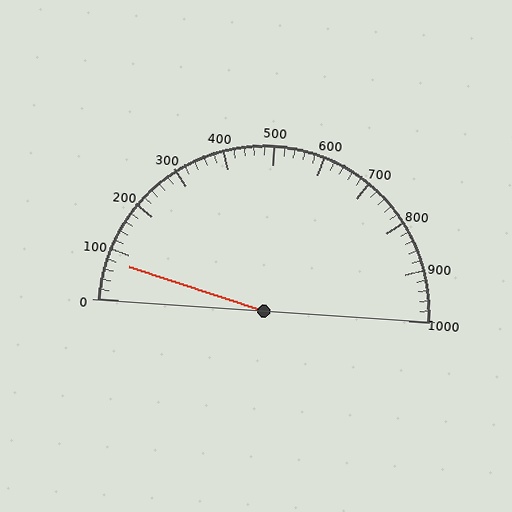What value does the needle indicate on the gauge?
The needle indicates approximately 80.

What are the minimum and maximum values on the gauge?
The gauge ranges from 0 to 1000.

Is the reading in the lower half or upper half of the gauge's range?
The reading is in the lower half of the range (0 to 1000).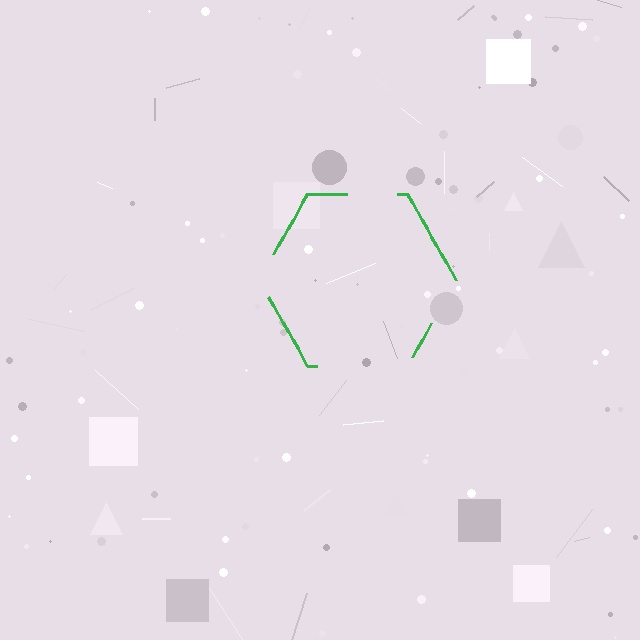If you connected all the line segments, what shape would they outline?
They would outline a hexagon.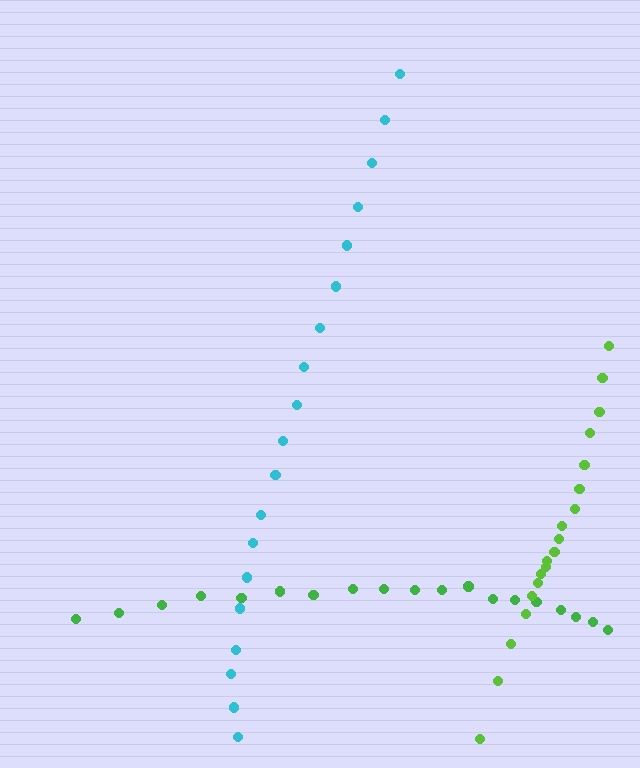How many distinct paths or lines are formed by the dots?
There are 3 distinct paths.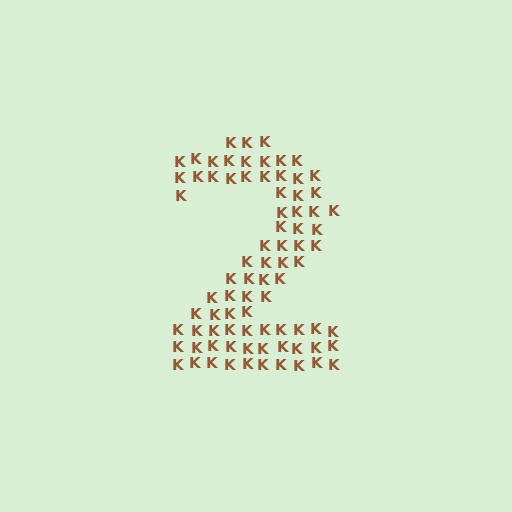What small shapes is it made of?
It is made of small letter K's.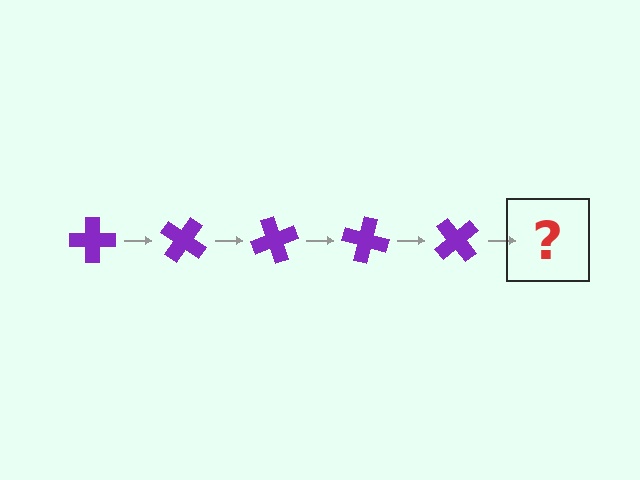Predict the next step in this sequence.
The next step is a purple cross rotated 175 degrees.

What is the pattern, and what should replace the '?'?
The pattern is that the cross rotates 35 degrees each step. The '?' should be a purple cross rotated 175 degrees.